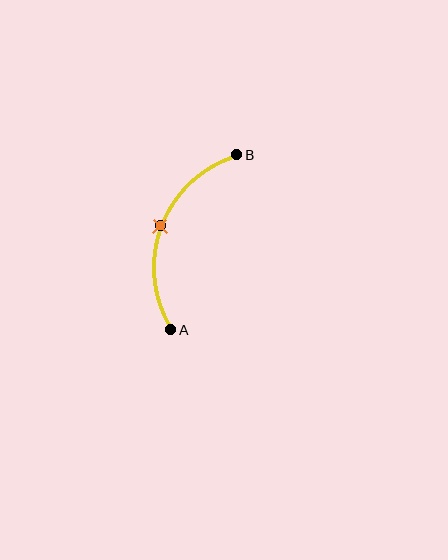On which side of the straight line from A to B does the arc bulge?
The arc bulges to the left of the straight line connecting A and B.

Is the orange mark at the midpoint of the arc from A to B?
Yes. The orange mark lies on the arc at equal arc-length from both A and B — it is the arc midpoint.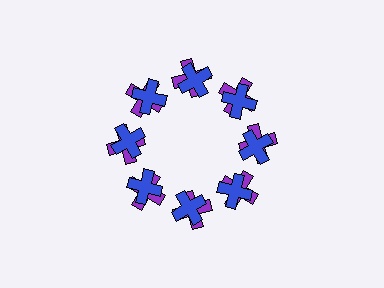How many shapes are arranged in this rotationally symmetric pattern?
There are 16 shapes, arranged in 8 groups of 2.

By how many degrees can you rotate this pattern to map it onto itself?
The pattern maps onto itself every 45 degrees of rotation.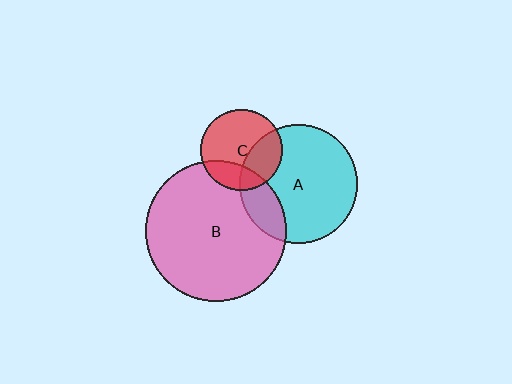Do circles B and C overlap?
Yes.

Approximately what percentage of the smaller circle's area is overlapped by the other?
Approximately 25%.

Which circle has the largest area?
Circle B (pink).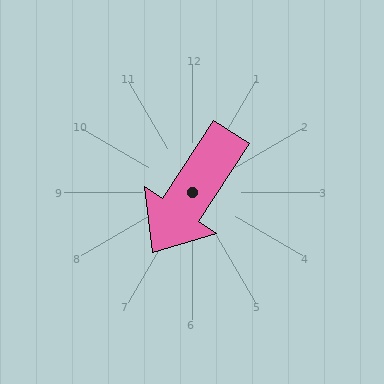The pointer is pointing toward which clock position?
Roughly 7 o'clock.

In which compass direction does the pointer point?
Southwest.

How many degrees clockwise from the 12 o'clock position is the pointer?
Approximately 213 degrees.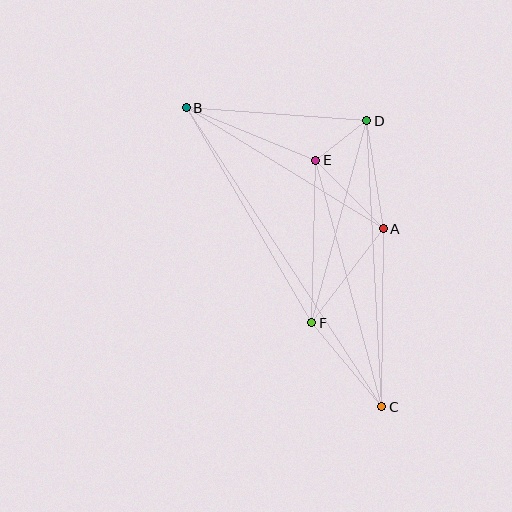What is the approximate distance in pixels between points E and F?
The distance between E and F is approximately 162 pixels.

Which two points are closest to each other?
Points D and E are closest to each other.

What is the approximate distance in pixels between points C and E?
The distance between C and E is approximately 255 pixels.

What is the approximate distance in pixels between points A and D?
The distance between A and D is approximately 109 pixels.